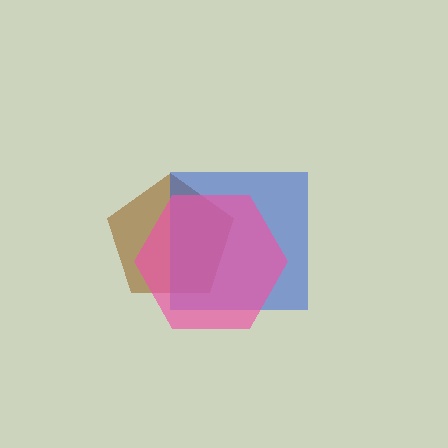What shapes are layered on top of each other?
The layered shapes are: a brown pentagon, a blue square, a pink hexagon.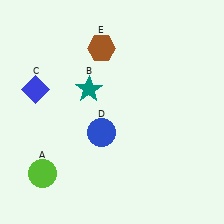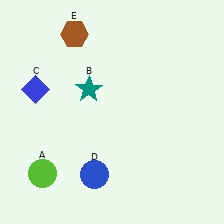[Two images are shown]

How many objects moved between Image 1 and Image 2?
2 objects moved between the two images.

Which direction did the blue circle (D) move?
The blue circle (D) moved down.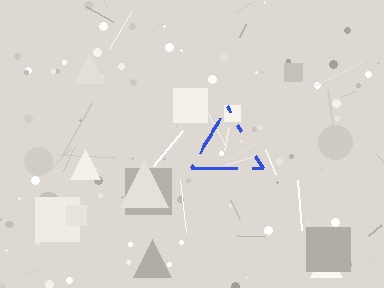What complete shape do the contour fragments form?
The contour fragments form a triangle.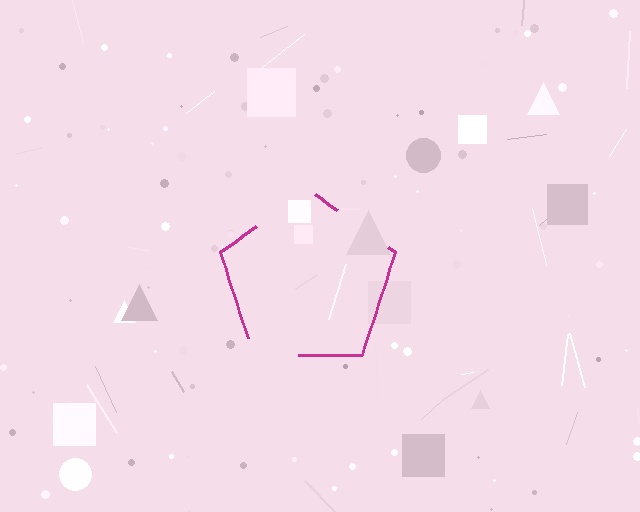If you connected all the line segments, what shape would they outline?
They would outline a pentagon.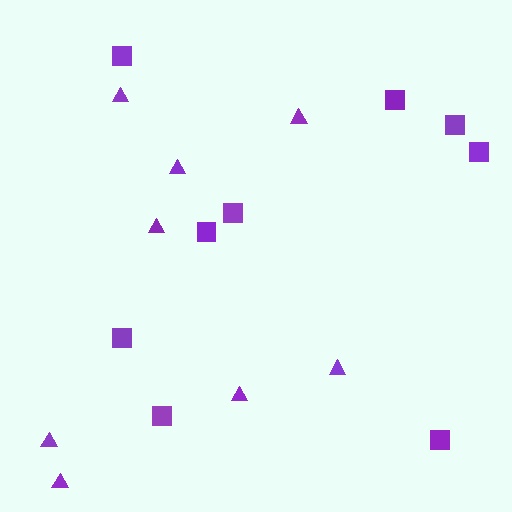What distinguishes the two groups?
There are 2 groups: one group of squares (9) and one group of triangles (8).